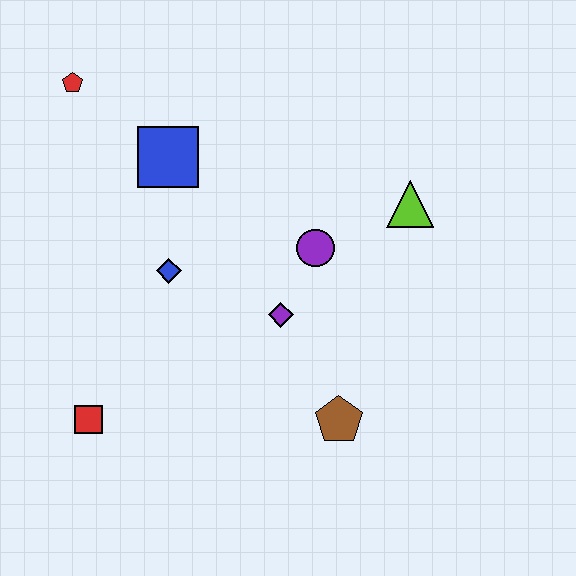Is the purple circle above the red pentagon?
No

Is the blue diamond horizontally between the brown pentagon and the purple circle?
No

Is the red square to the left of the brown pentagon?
Yes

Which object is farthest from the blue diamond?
The lime triangle is farthest from the blue diamond.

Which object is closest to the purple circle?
The purple diamond is closest to the purple circle.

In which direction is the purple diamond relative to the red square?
The purple diamond is to the right of the red square.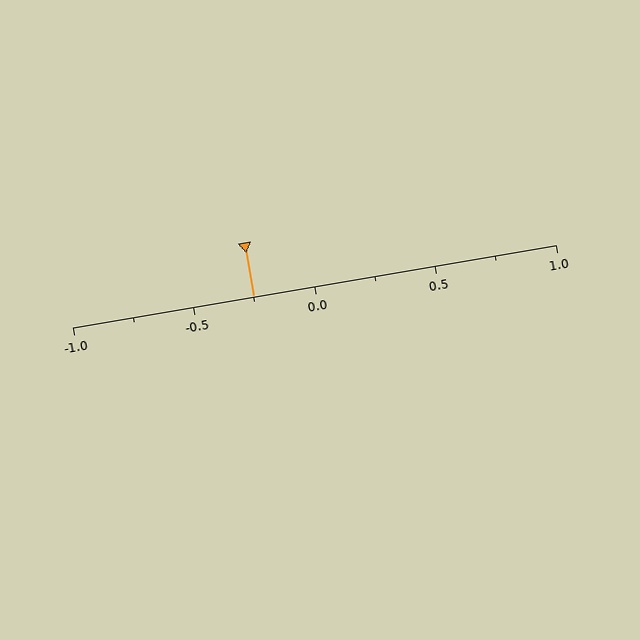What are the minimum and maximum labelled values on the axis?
The axis runs from -1.0 to 1.0.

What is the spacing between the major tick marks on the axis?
The major ticks are spaced 0.5 apart.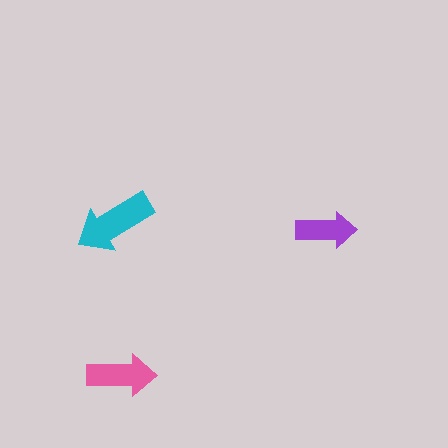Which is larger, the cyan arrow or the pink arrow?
The cyan one.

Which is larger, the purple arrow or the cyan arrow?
The cyan one.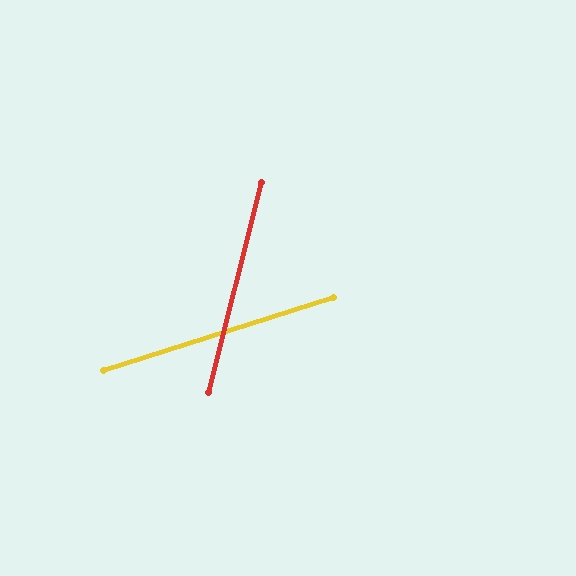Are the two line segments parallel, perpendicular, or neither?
Neither parallel nor perpendicular — they differ by about 58°.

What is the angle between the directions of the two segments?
Approximately 58 degrees.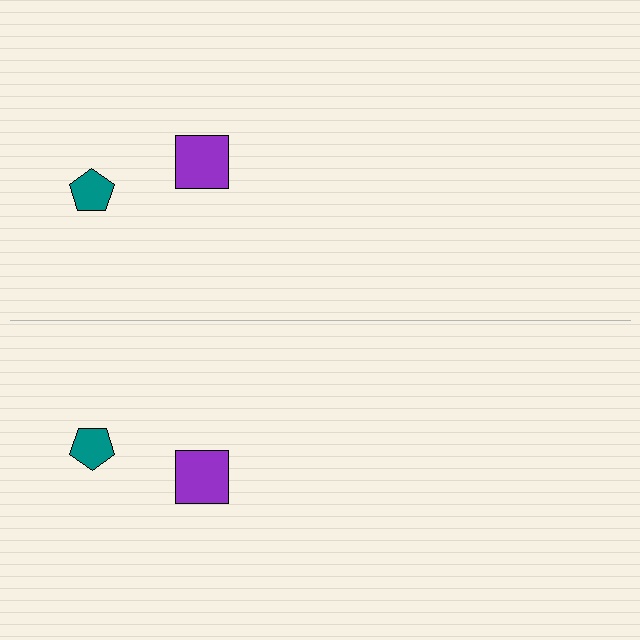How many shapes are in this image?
There are 4 shapes in this image.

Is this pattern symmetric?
Yes, this pattern has bilateral (reflection) symmetry.